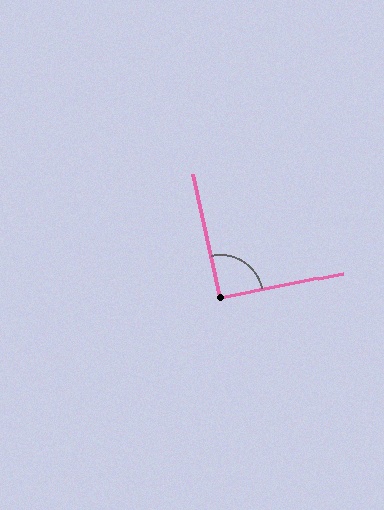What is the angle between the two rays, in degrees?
Approximately 91 degrees.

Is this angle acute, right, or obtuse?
It is approximately a right angle.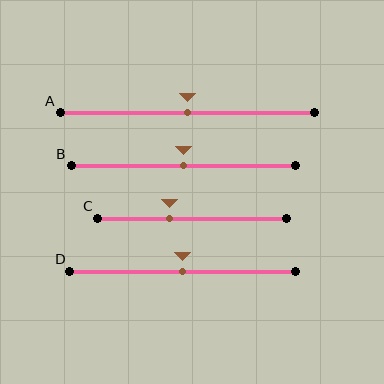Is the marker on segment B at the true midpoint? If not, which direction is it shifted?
Yes, the marker on segment B is at the true midpoint.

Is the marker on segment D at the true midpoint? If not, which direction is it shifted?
Yes, the marker on segment D is at the true midpoint.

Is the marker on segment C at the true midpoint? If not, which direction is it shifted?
No, the marker on segment C is shifted to the left by about 12% of the segment length.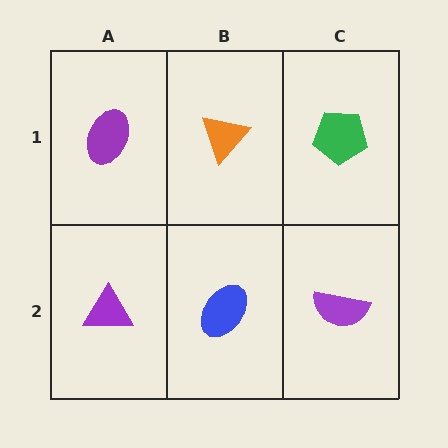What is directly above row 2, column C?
A green pentagon.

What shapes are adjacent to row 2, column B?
An orange triangle (row 1, column B), a purple triangle (row 2, column A), a purple semicircle (row 2, column C).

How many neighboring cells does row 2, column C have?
2.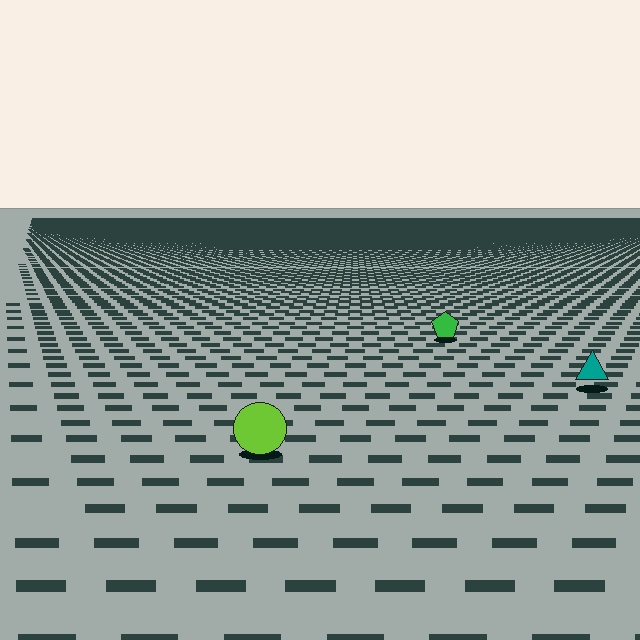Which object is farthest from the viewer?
The green pentagon is farthest from the viewer. It appears smaller and the ground texture around it is denser.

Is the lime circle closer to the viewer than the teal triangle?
Yes. The lime circle is closer — you can tell from the texture gradient: the ground texture is coarser near it.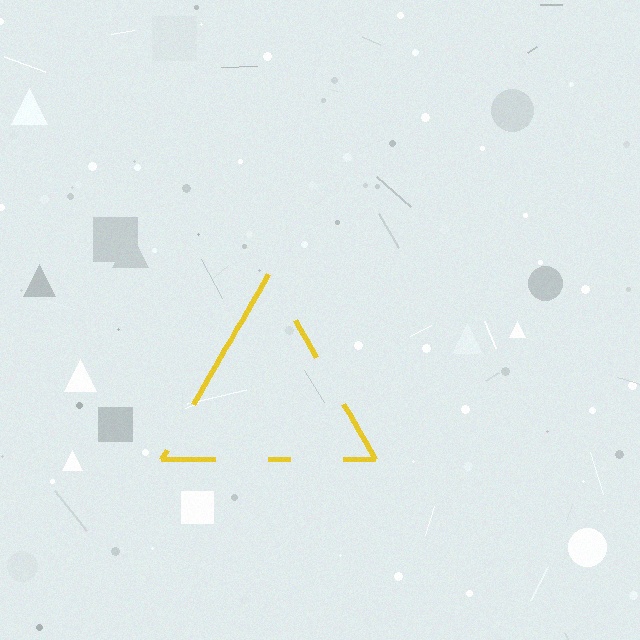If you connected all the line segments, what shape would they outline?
They would outline a triangle.